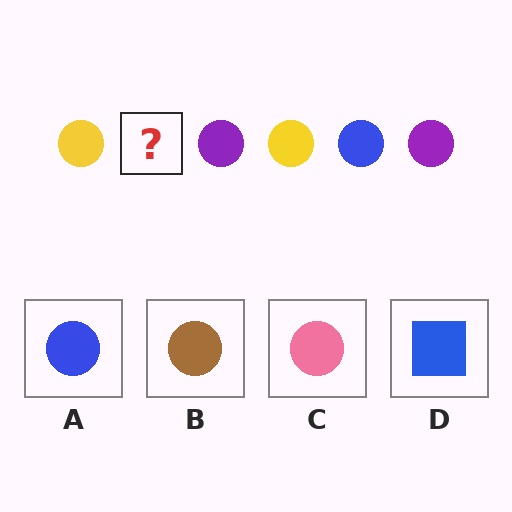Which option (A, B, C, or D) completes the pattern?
A.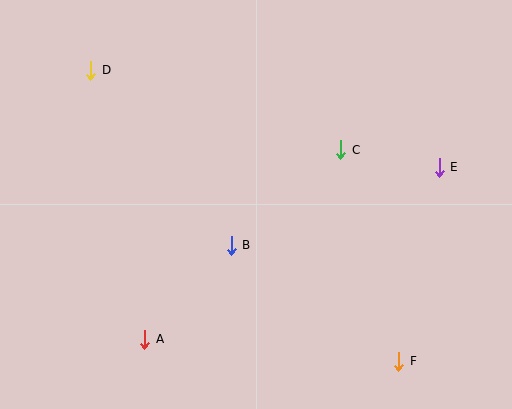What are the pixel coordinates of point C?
Point C is at (341, 150).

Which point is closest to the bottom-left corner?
Point A is closest to the bottom-left corner.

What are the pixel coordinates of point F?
Point F is at (399, 361).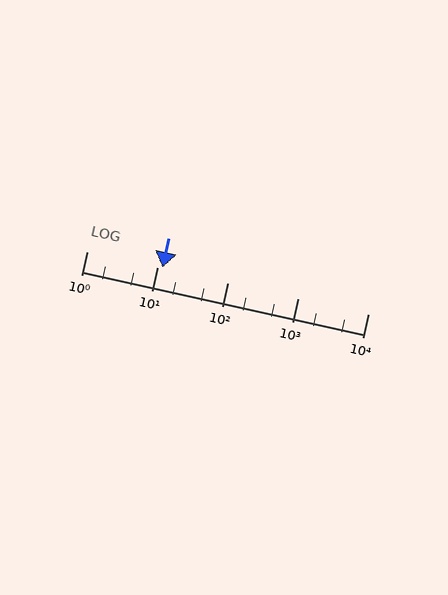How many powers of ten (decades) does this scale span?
The scale spans 4 decades, from 1 to 10000.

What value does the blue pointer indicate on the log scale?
The pointer indicates approximately 12.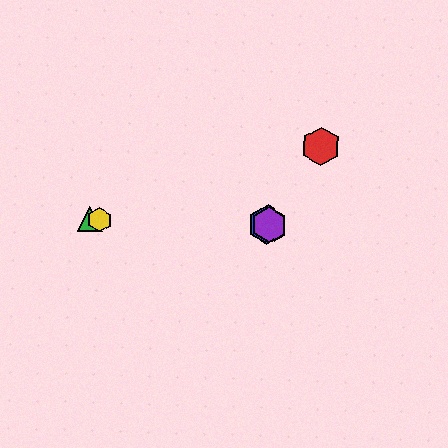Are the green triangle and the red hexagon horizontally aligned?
No, the green triangle is at y≈219 and the red hexagon is at y≈146.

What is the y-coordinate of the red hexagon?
The red hexagon is at y≈146.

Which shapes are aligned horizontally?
The blue hexagon, the green triangle, the yellow hexagon, the purple hexagon are aligned horizontally.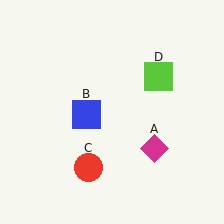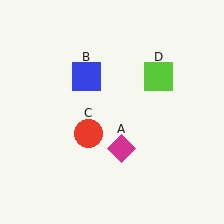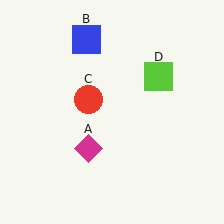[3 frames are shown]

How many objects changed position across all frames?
3 objects changed position: magenta diamond (object A), blue square (object B), red circle (object C).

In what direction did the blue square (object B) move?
The blue square (object B) moved up.